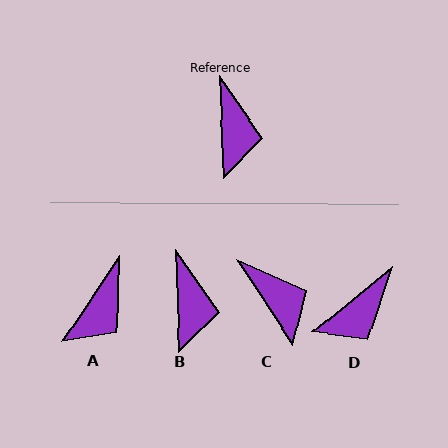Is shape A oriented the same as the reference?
No, it is off by about 36 degrees.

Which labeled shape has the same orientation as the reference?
B.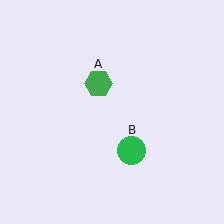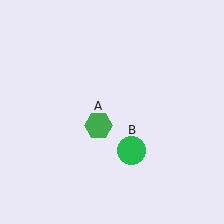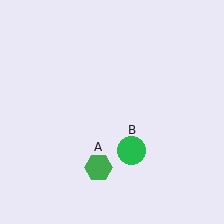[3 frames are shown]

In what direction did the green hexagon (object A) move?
The green hexagon (object A) moved down.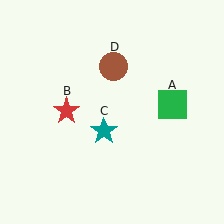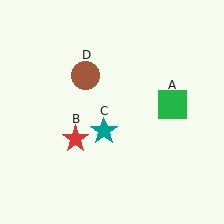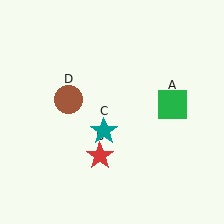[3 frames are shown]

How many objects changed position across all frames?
2 objects changed position: red star (object B), brown circle (object D).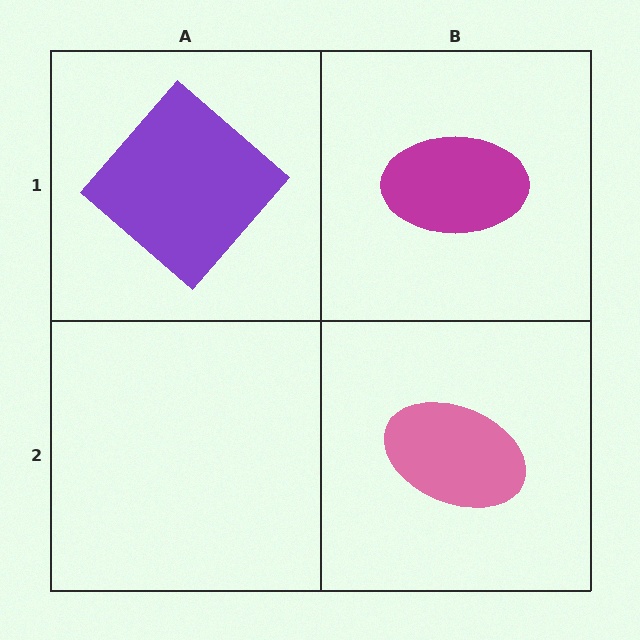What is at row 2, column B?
A pink ellipse.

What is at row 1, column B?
A magenta ellipse.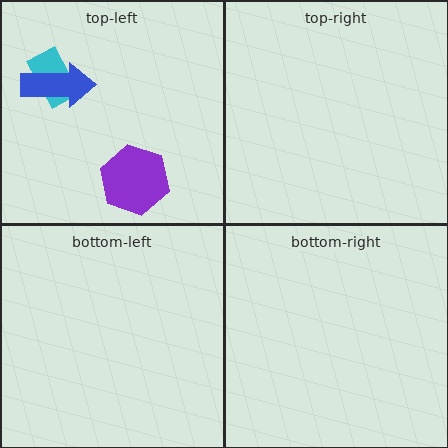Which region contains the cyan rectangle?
The top-left region.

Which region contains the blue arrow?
The top-left region.